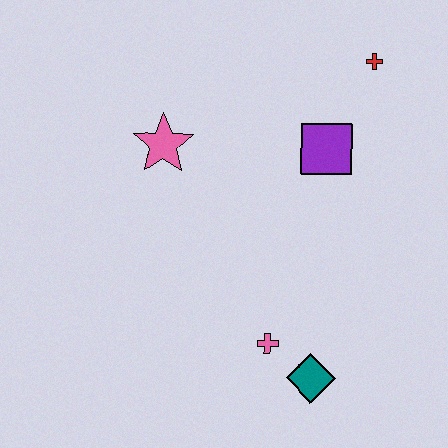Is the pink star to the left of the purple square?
Yes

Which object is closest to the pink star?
The purple square is closest to the pink star.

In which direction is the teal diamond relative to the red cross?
The teal diamond is below the red cross.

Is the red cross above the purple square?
Yes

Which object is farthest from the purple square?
The teal diamond is farthest from the purple square.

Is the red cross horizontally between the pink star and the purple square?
No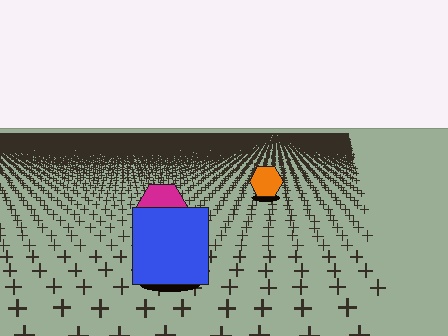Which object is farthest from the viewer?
The orange hexagon is farthest from the viewer. It appears smaller and the ground texture around it is denser.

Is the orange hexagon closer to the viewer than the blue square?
No. The blue square is closer — you can tell from the texture gradient: the ground texture is coarser near it.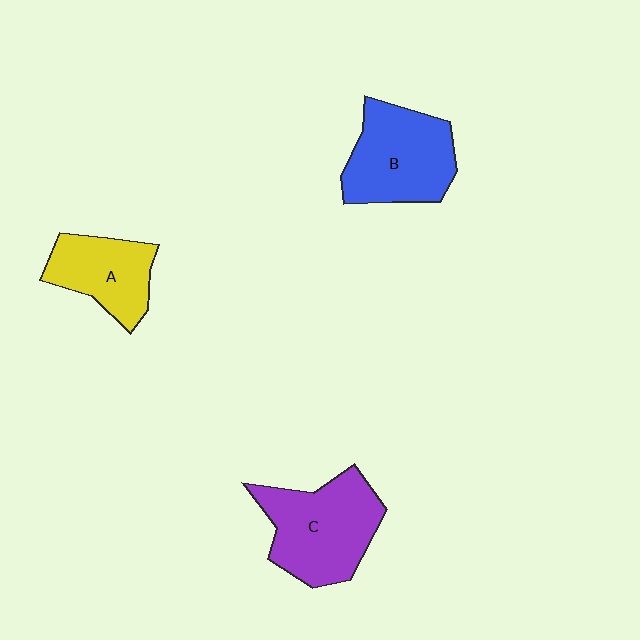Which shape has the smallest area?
Shape A (yellow).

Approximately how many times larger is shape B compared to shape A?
Approximately 1.3 times.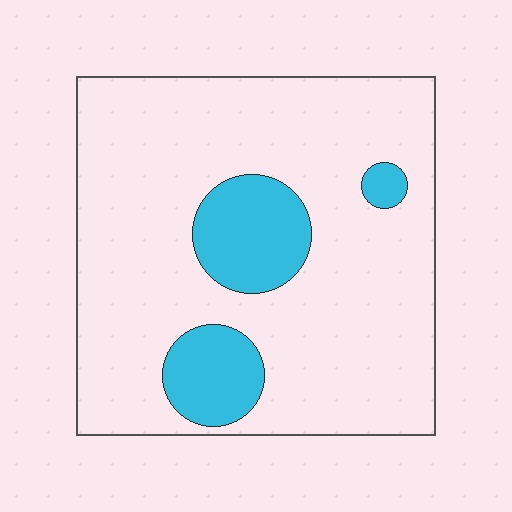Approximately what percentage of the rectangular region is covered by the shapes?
Approximately 15%.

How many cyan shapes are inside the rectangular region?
3.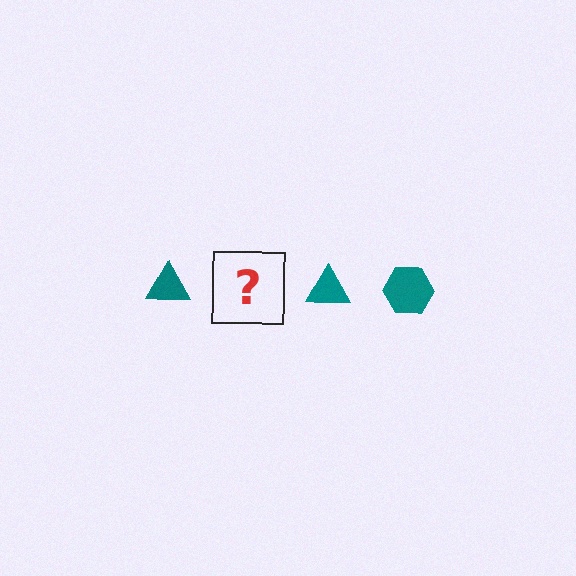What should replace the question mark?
The question mark should be replaced with a teal hexagon.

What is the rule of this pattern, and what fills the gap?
The rule is that the pattern cycles through triangle, hexagon shapes in teal. The gap should be filled with a teal hexagon.